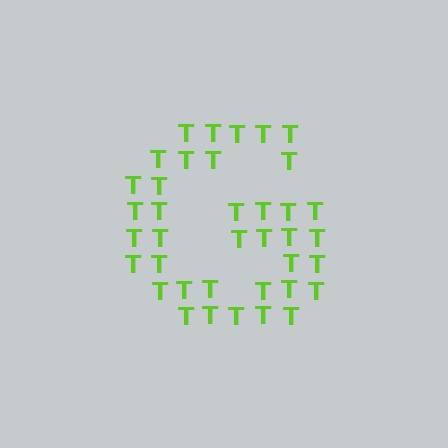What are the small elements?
The small elements are letter T's.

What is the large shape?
The large shape is the letter G.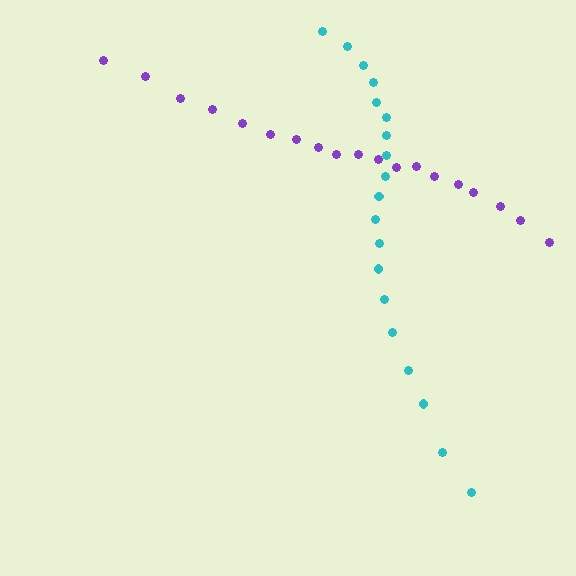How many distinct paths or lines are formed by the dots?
There are 2 distinct paths.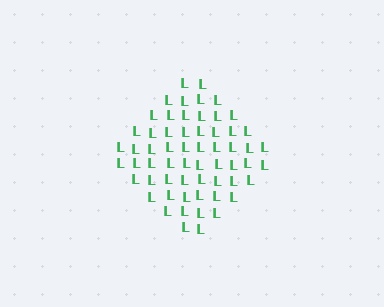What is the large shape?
The large shape is a diamond.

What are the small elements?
The small elements are letter L's.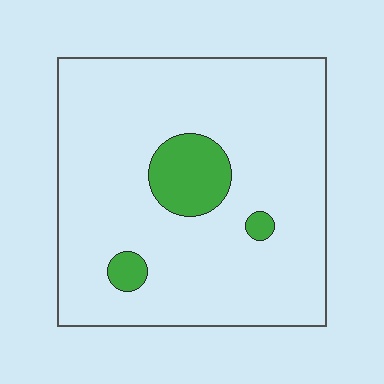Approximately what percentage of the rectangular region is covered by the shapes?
Approximately 10%.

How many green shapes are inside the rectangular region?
3.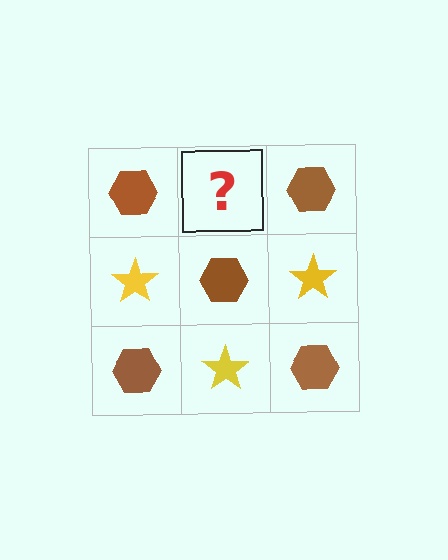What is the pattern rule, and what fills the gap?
The rule is that it alternates brown hexagon and yellow star in a checkerboard pattern. The gap should be filled with a yellow star.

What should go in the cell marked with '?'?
The missing cell should contain a yellow star.